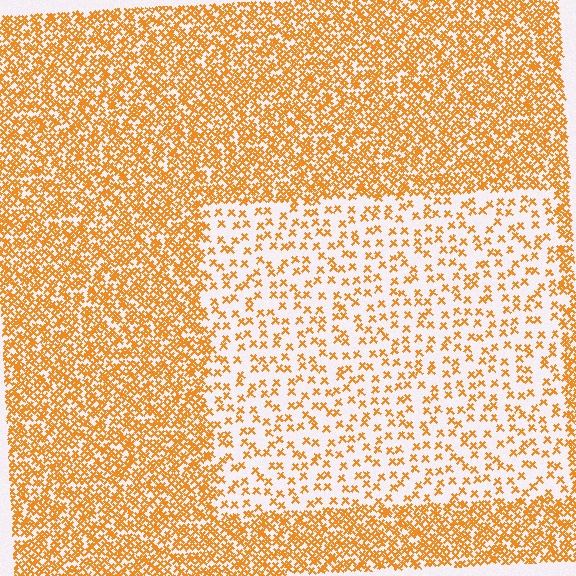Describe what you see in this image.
The image contains small orange elements arranged at two different densities. A rectangle-shaped region is visible where the elements are less densely packed than the surrounding area.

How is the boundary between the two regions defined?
The boundary is defined by a change in element density (approximately 2.8x ratio). All elements are the same color, size, and shape.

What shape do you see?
I see a rectangle.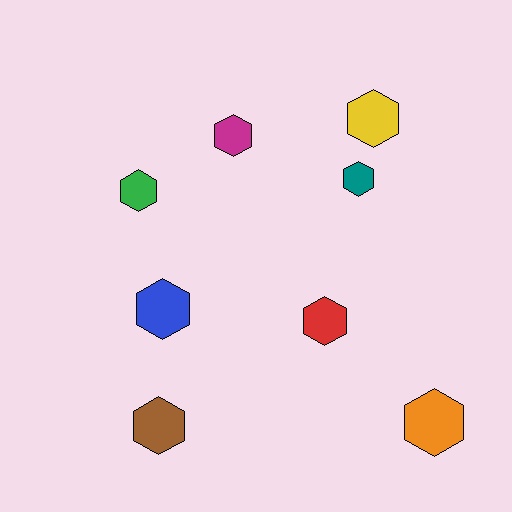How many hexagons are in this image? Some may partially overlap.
There are 8 hexagons.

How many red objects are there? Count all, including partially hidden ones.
There is 1 red object.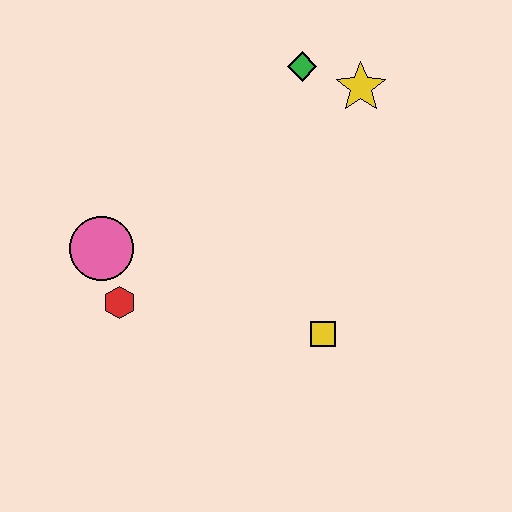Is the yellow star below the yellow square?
No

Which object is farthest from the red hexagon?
The yellow star is farthest from the red hexagon.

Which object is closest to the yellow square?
The red hexagon is closest to the yellow square.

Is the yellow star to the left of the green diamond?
No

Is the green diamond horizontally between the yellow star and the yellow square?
No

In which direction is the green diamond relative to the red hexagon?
The green diamond is above the red hexagon.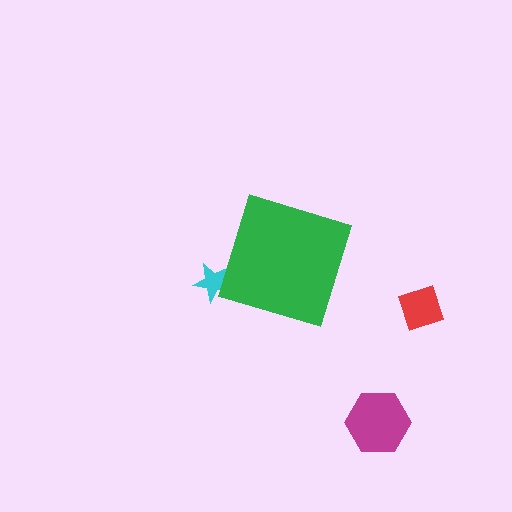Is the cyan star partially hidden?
Yes, the cyan star is partially hidden behind the green diamond.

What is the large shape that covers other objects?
A green diamond.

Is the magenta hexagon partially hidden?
No, the magenta hexagon is fully visible.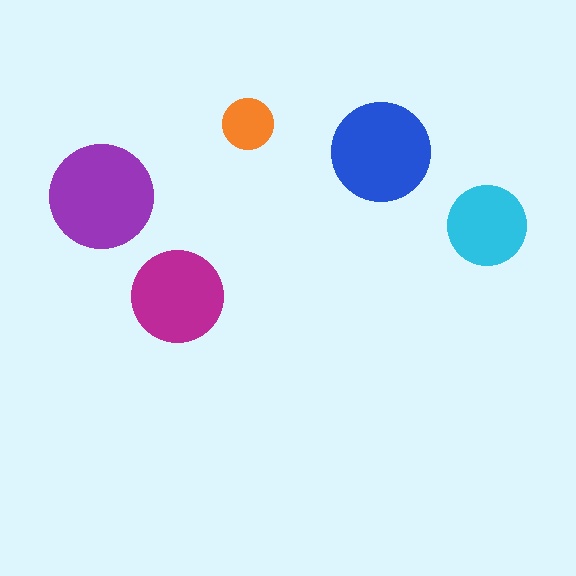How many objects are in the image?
There are 5 objects in the image.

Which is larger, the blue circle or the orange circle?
The blue one.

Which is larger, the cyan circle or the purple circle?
The purple one.